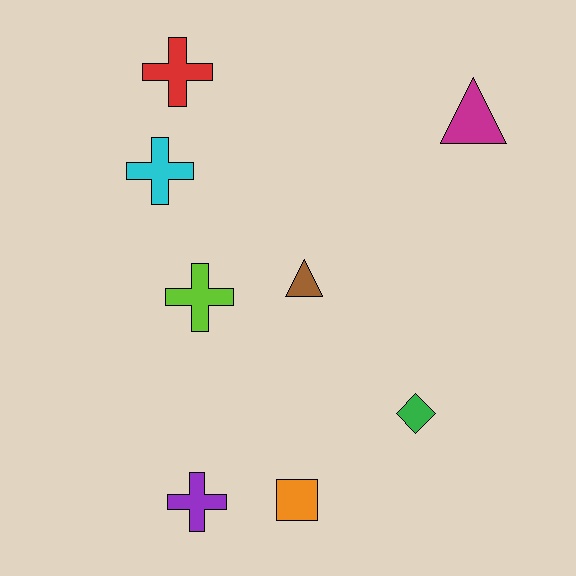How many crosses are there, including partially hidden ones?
There are 4 crosses.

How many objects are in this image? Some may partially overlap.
There are 8 objects.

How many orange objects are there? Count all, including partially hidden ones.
There is 1 orange object.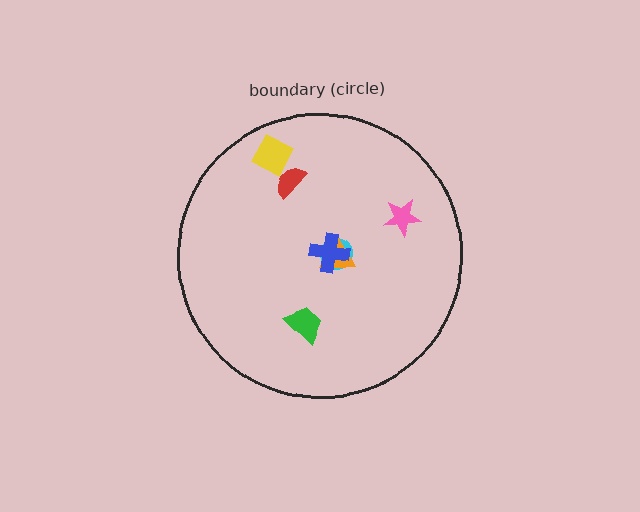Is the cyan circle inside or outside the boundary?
Inside.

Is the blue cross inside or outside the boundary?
Inside.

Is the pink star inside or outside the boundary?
Inside.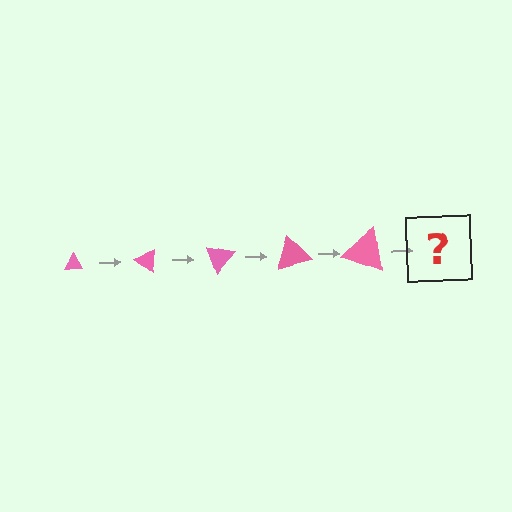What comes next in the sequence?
The next element should be a triangle, larger than the previous one and rotated 175 degrees from the start.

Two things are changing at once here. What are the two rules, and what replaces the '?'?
The two rules are that the triangle grows larger each step and it rotates 35 degrees each step. The '?' should be a triangle, larger than the previous one and rotated 175 degrees from the start.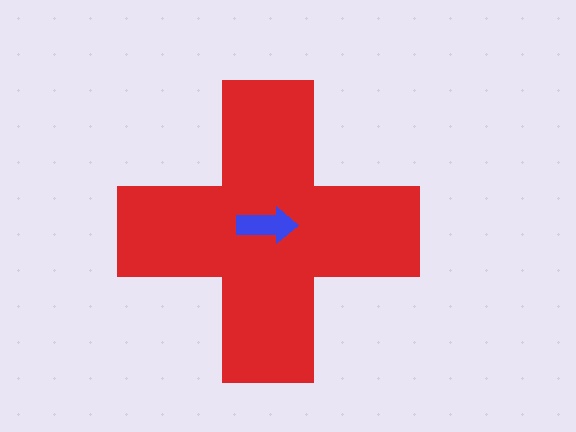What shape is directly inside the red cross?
The blue arrow.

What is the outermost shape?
The red cross.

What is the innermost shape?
The blue arrow.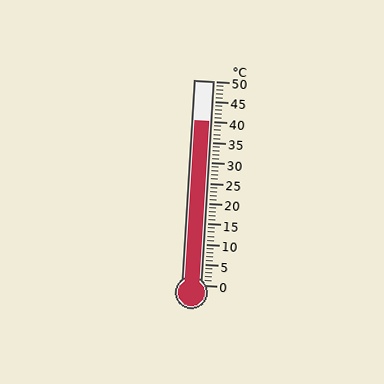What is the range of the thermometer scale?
The thermometer scale ranges from 0°C to 50°C.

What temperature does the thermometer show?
The thermometer shows approximately 40°C.